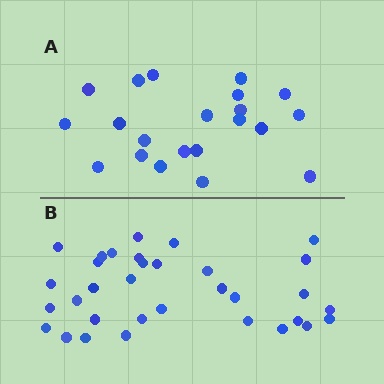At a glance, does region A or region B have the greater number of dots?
Region B (the bottom region) has more dots.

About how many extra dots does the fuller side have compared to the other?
Region B has roughly 12 or so more dots than region A.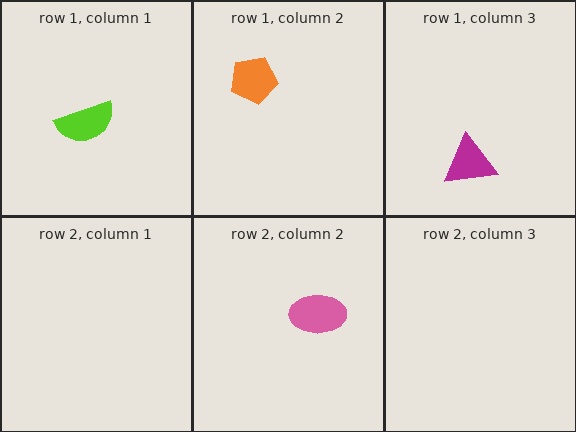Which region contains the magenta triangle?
The row 1, column 3 region.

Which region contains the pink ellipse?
The row 2, column 2 region.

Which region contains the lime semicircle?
The row 1, column 1 region.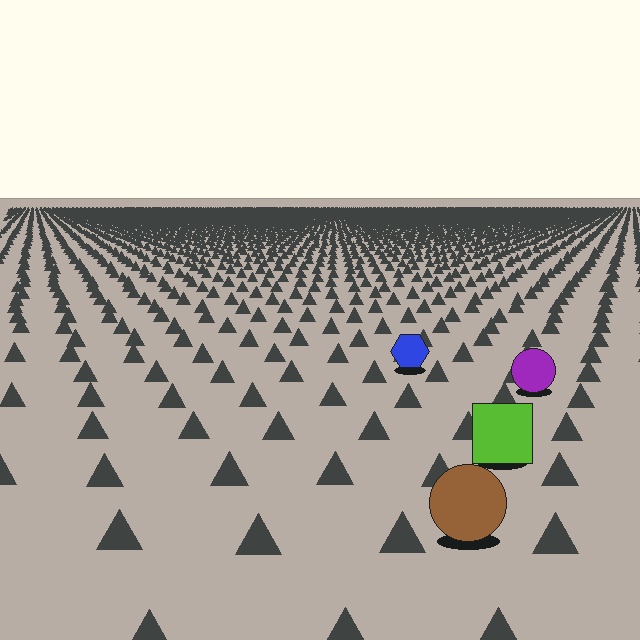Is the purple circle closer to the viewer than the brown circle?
No. The brown circle is closer — you can tell from the texture gradient: the ground texture is coarser near it.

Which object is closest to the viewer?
The brown circle is closest. The texture marks near it are larger and more spread out.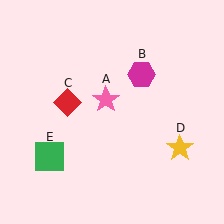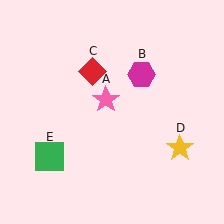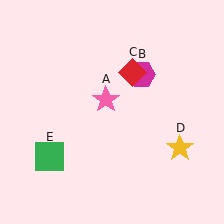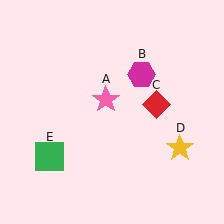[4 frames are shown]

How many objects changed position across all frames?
1 object changed position: red diamond (object C).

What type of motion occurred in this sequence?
The red diamond (object C) rotated clockwise around the center of the scene.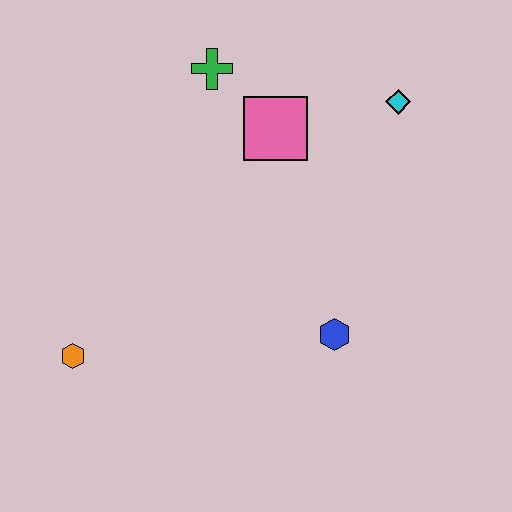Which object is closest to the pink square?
The green cross is closest to the pink square.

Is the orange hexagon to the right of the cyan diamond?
No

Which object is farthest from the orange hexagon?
The cyan diamond is farthest from the orange hexagon.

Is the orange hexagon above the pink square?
No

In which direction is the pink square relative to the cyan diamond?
The pink square is to the left of the cyan diamond.